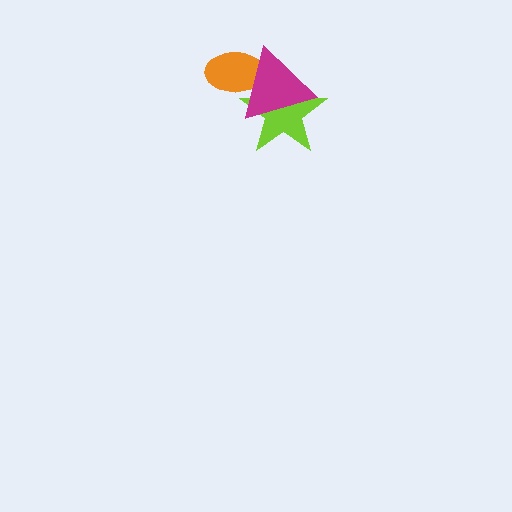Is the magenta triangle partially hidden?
No, no other shape covers it.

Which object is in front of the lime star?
The magenta triangle is in front of the lime star.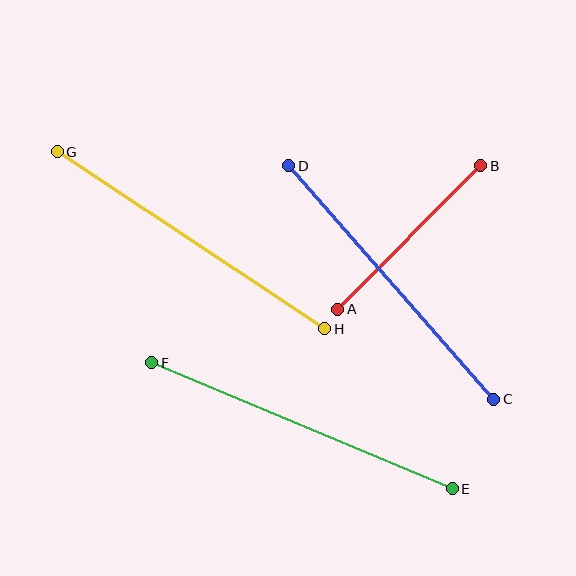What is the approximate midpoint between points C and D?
The midpoint is at approximately (391, 282) pixels.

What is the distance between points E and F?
The distance is approximately 326 pixels.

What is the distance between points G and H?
The distance is approximately 321 pixels.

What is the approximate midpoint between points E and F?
The midpoint is at approximately (302, 426) pixels.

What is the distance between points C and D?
The distance is approximately 311 pixels.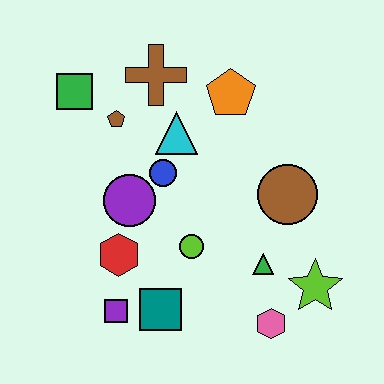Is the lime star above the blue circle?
No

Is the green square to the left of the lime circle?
Yes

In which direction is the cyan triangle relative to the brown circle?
The cyan triangle is to the left of the brown circle.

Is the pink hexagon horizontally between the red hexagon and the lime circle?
No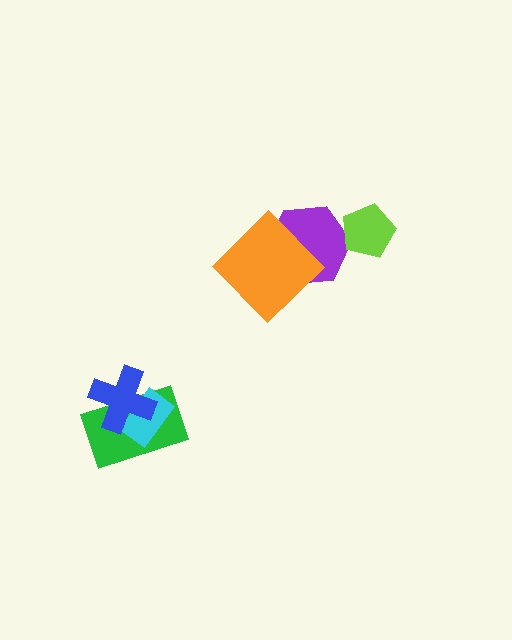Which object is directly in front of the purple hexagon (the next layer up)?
The lime pentagon is directly in front of the purple hexagon.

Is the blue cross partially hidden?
No, no other shape covers it.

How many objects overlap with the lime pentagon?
1 object overlaps with the lime pentagon.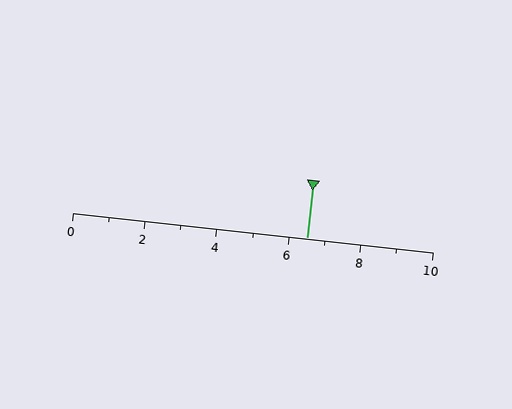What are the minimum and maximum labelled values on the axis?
The axis runs from 0 to 10.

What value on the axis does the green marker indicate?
The marker indicates approximately 6.5.